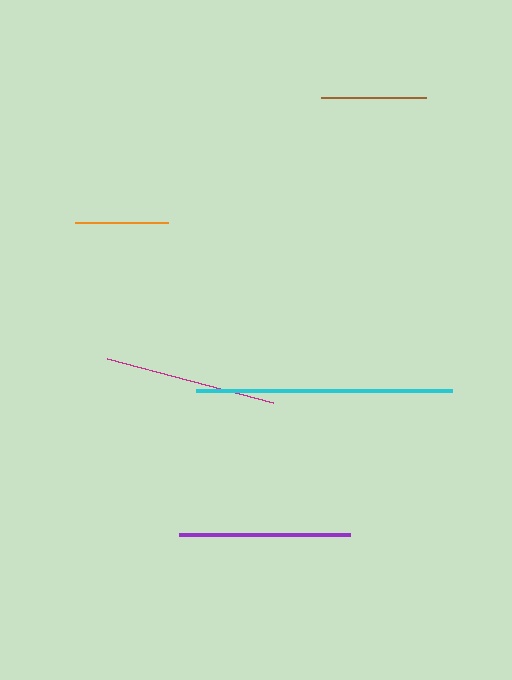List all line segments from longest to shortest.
From longest to shortest: cyan, magenta, purple, brown, orange.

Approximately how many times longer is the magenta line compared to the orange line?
The magenta line is approximately 1.8 times the length of the orange line.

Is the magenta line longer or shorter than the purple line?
The magenta line is longer than the purple line.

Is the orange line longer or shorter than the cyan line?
The cyan line is longer than the orange line.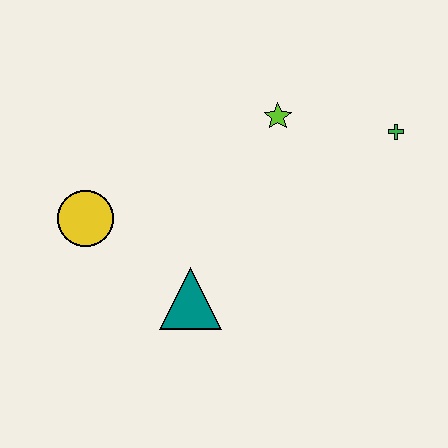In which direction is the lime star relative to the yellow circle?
The lime star is to the right of the yellow circle.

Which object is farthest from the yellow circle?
The green cross is farthest from the yellow circle.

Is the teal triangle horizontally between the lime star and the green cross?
No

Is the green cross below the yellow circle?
No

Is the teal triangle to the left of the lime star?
Yes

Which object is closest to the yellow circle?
The teal triangle is closest to the yellow circle.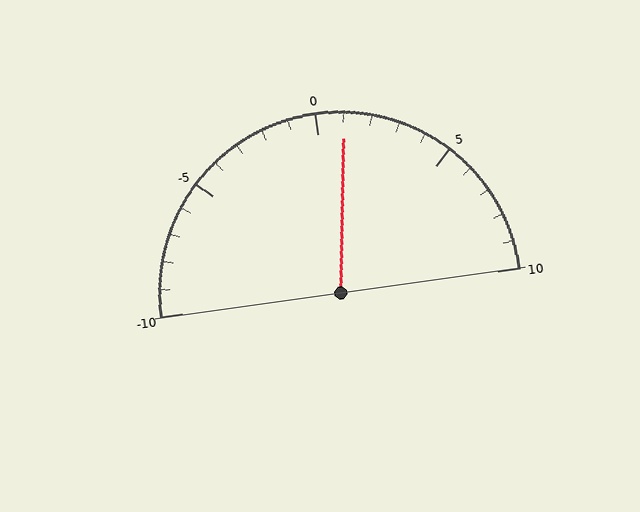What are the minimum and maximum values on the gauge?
The gauge ranges from -10 to 10.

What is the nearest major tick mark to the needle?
The nearest major tick mark is 0.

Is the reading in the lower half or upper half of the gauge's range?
The reading is in the upper half of the range (-10 to 10).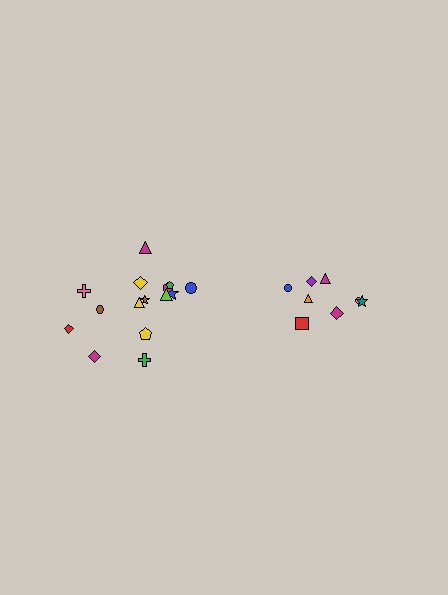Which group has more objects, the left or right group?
The left group.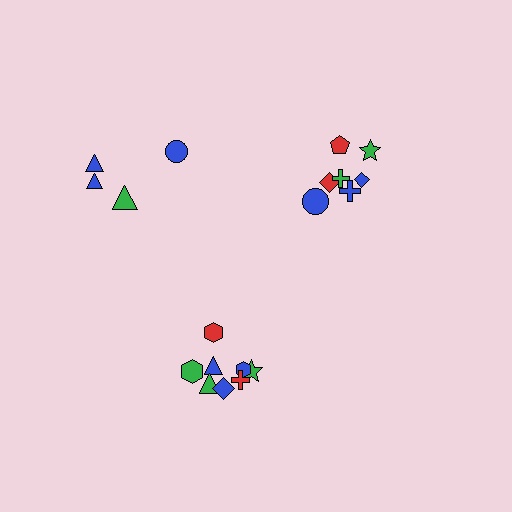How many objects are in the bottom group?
There are 8 objects.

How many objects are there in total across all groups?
There are 19 objects.